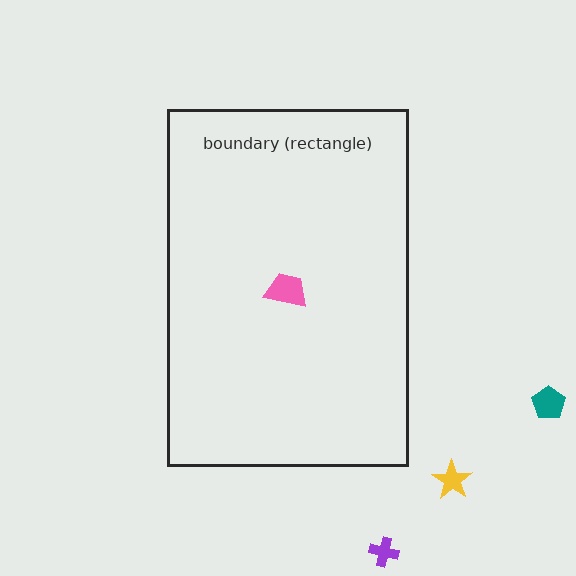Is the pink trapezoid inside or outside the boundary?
Inside.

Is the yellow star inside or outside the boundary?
Outside.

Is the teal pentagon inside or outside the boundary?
Outside.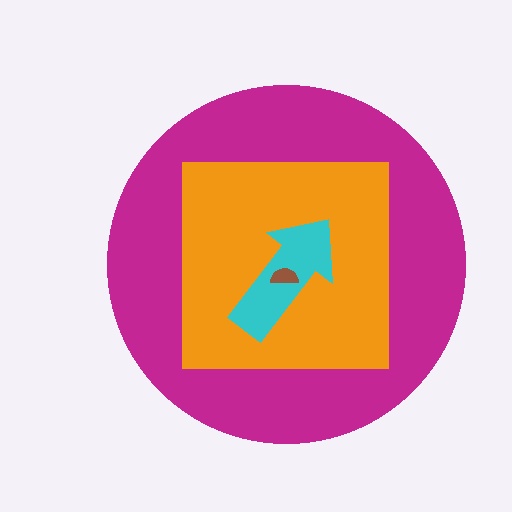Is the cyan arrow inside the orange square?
Yes.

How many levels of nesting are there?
4.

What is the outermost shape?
The magenta circle.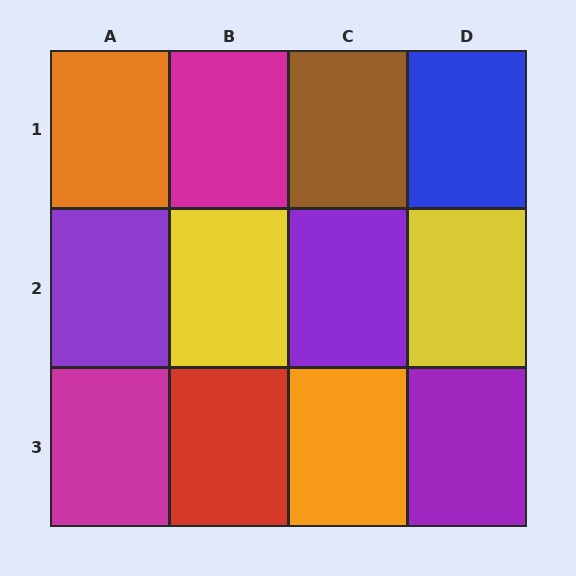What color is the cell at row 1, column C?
Brown.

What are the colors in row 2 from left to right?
Purple, yellow, purple, yellow.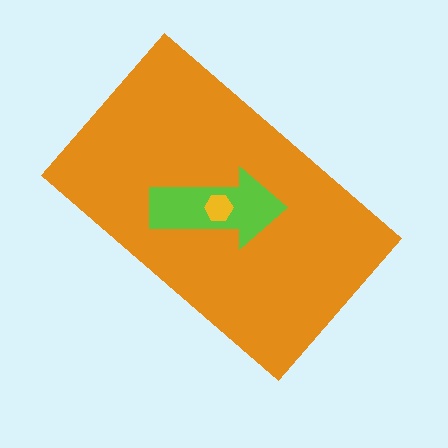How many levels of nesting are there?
3.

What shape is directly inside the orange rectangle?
The lime arrow.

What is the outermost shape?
The orange rectangle.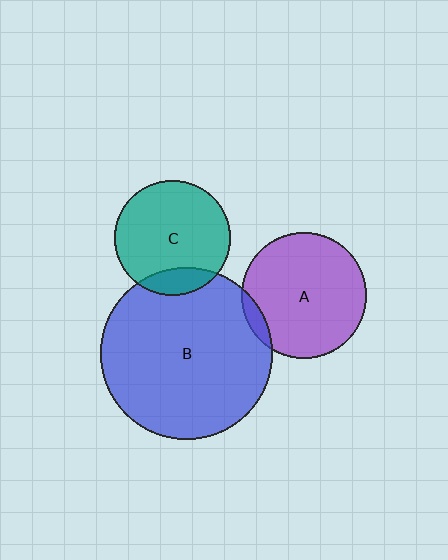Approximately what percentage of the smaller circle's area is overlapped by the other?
Approximately 15%.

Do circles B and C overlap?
Yes.